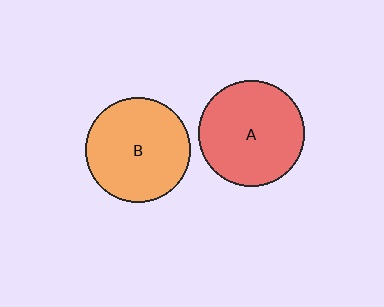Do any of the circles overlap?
No, none of the circles overlap.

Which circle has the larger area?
Circle A (red).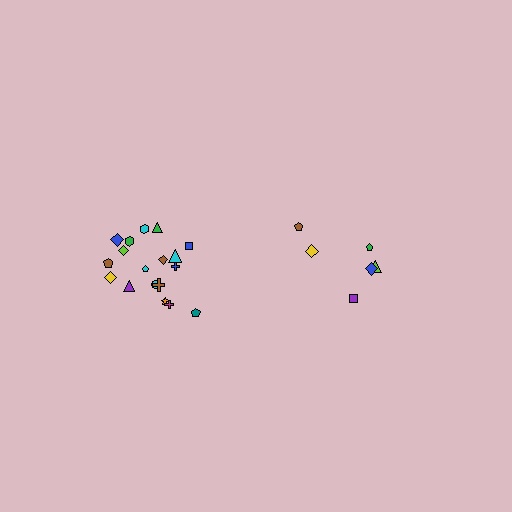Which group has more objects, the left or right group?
The left group.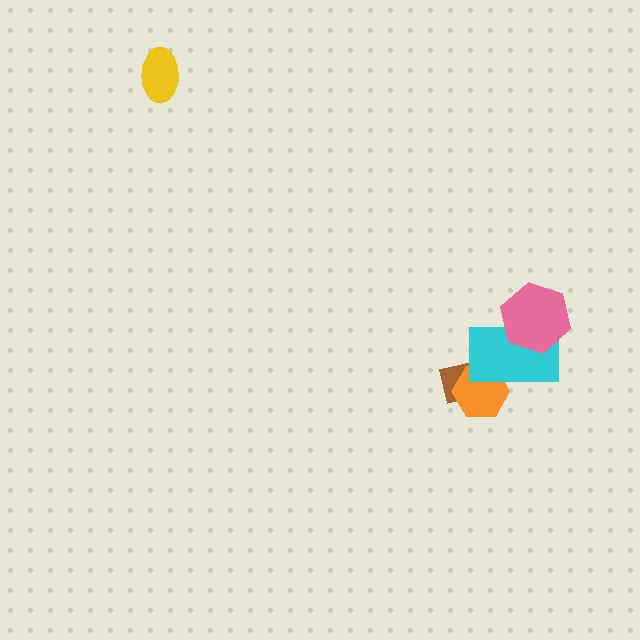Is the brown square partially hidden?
Yes, it is partially covered by another shape.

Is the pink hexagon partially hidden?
No, no other shape covers it.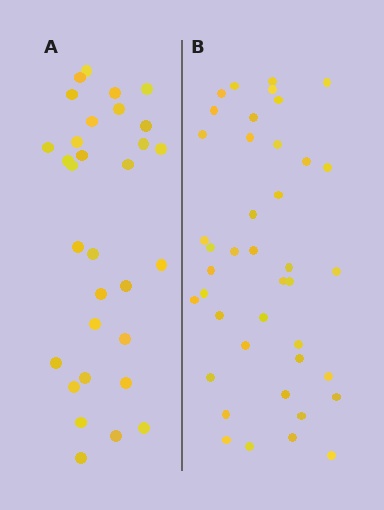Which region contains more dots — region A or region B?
Region B (the right region) has more dots.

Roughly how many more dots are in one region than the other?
Region B has roughly 10 or so more dots than region A.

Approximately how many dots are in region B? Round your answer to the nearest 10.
About 40 dots. (The exact count is 41, which rounds to 40.)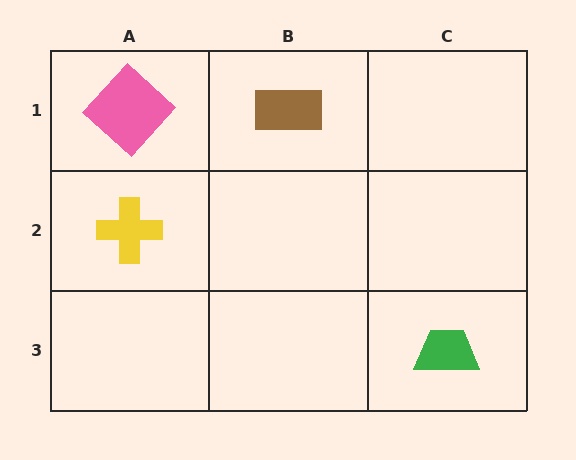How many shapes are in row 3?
1 shape.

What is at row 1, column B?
A brown rectangle.